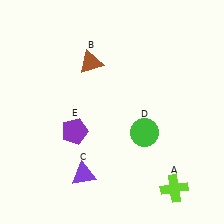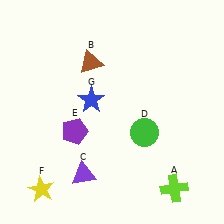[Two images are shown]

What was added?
A yellow star (F), a blue star (G) were added in Image 2.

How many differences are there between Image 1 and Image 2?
There are 2 differences between the two images.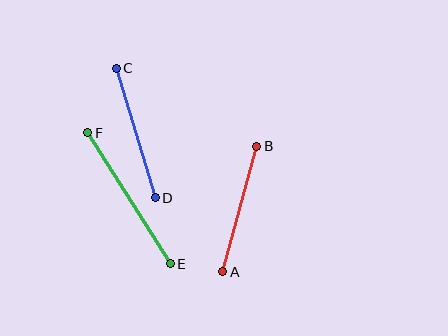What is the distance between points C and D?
The distance is approximately 135 pixels.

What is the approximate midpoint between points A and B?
The midpoint is at approximately (240, 209) pixels.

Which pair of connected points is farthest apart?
Points E and F are farthest apart.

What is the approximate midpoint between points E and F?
The midpoint is at approximately (129, 198) pixels.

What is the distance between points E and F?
The distance is approximately 155 pixels.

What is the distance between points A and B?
The distance is approximately 130 pixels.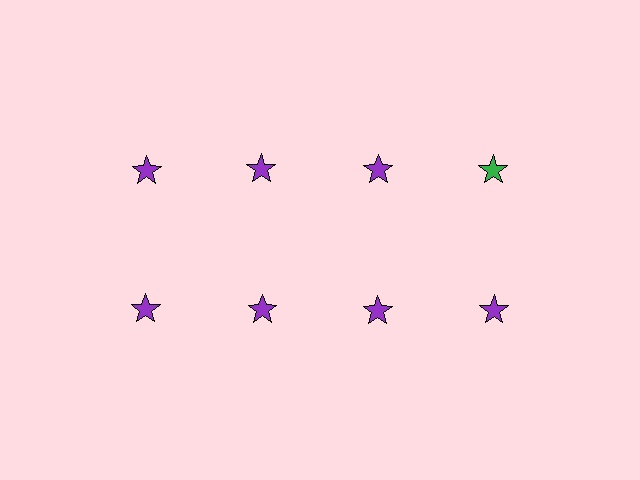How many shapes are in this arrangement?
There are 8 shapes arranged in a grid pattern.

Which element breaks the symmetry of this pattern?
The green star in the top row, second from right column breaks the symmetry. All other shapes are purple stars.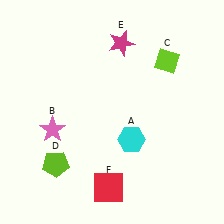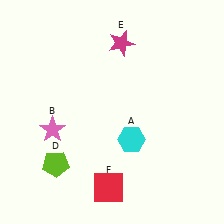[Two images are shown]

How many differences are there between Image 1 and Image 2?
There is 1 difference between the two images.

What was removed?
The lime diamond (C) was removed in Image 2.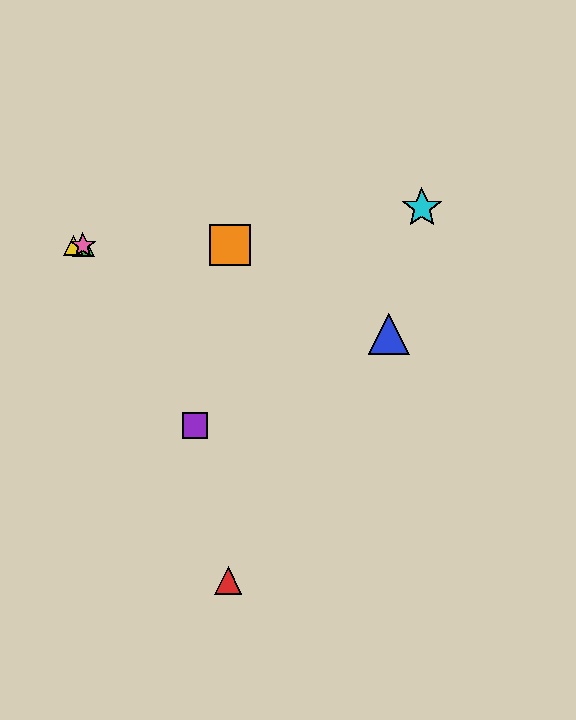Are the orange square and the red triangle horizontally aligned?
No, the orange square is at y≈245 and the red triangle is at y≈580.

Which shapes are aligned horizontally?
The green triangle, the yellow triangle, the orange square, the pink star are aligned horizontally.